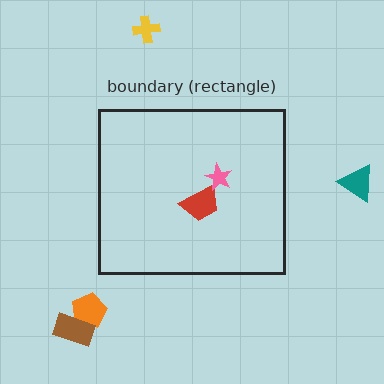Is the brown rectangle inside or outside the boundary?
Outside.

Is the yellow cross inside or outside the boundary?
Outside.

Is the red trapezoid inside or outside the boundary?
Inside.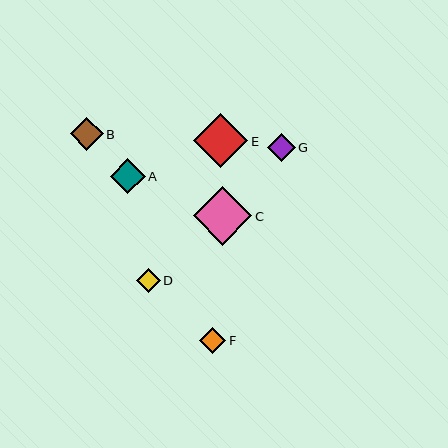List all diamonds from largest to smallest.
From largest to smallest: C, E, A, B, G, F, D.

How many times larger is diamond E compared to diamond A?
Diamond E is approximately 1.5 times the size of diamond A.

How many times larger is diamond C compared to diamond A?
Diamond C is approximately 1.7 times the size of diamond A.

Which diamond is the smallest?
Diamond D is the smallest with a size of approximately 24 pixels.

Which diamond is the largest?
Diamond C is the largest with a size of approximately 59 pixels.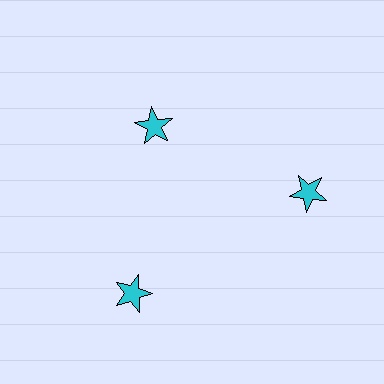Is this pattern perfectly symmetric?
No. The 3 cyan stars are arranged in a ring, but one element near the 11 o'clock position is pulled inward toward the center, breaking the 3-fold rotational symmetry.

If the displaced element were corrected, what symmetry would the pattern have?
It would have 3-fold rotational symmetry — the pattern would map onto itself every 120 degrees.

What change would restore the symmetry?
The symmetry would be restored by moving it outward, back onto the ring so that all 3 stars sit at equal angles and equal distance from the center.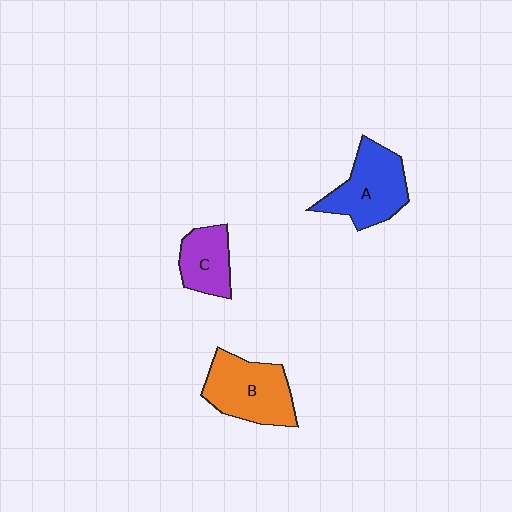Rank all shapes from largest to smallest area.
From largest to smallest: B (orange), A (blue), C (purple).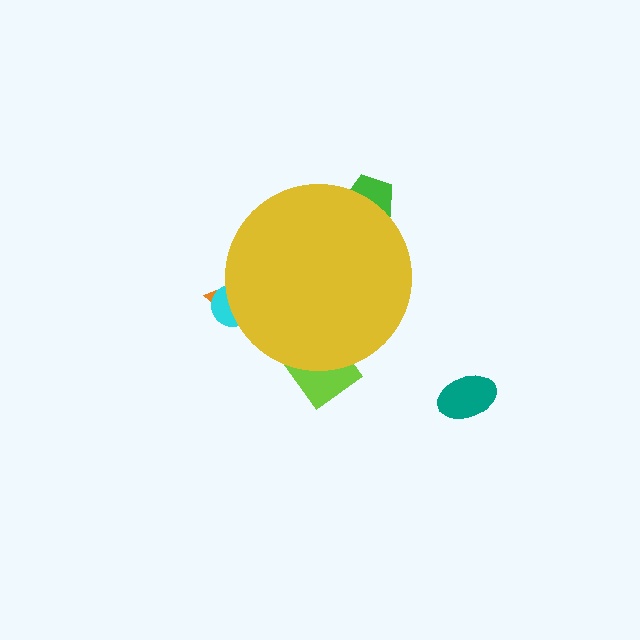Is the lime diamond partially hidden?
Yes, the lime diamond is partially hidden behind the yellow circle.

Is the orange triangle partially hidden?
Yes, the orange triangle is partially hidden behind the yellow circle.